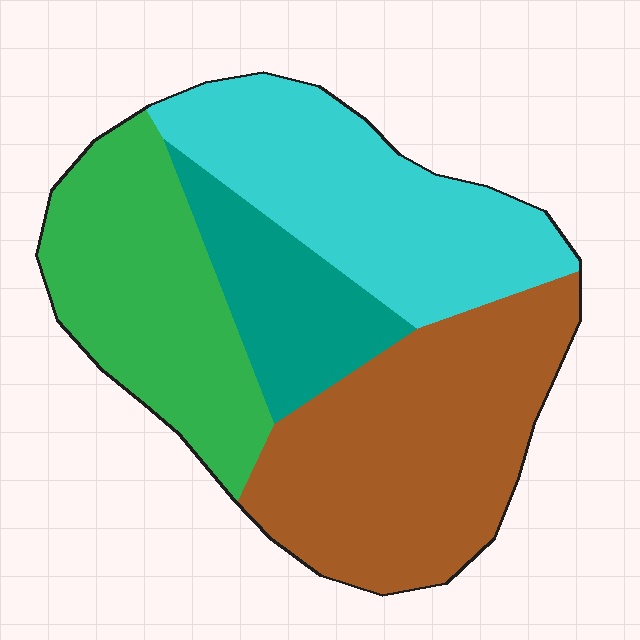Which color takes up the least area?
Teal, at roughly 15%.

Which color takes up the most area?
Brown, at roughly 35%.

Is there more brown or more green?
Brown.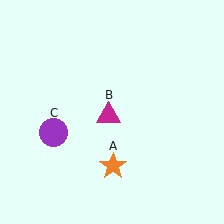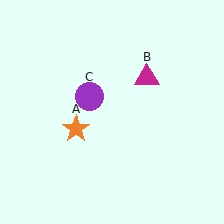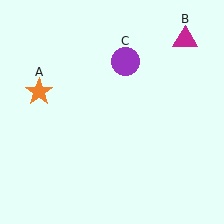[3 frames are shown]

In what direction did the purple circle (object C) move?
The purple circle (object C) moved up and to the right.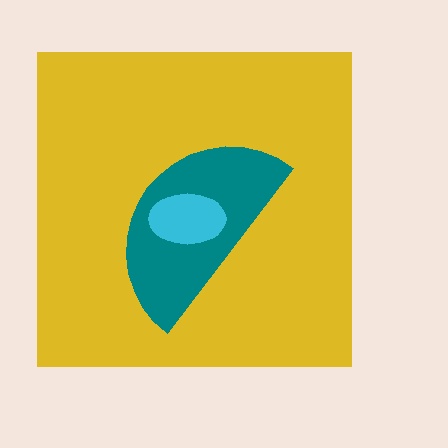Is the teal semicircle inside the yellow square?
Yes.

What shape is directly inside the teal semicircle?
The cyan ellipse.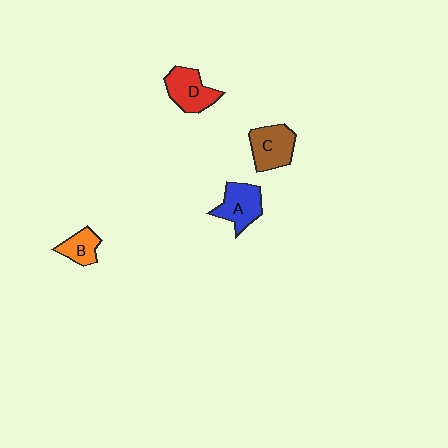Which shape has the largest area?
Shape C (brown).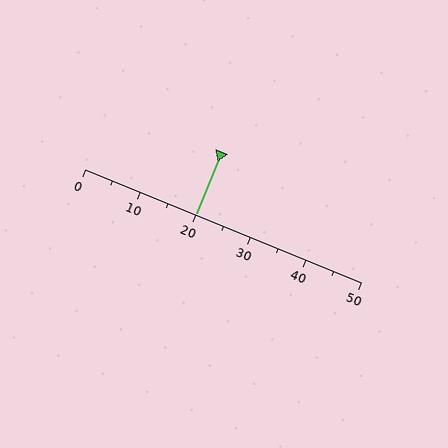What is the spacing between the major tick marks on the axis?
The major ticks are spaced 10 apart.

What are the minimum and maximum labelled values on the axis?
The axis runs from 0 to 50.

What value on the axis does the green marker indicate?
The marker indicates approximately 20.